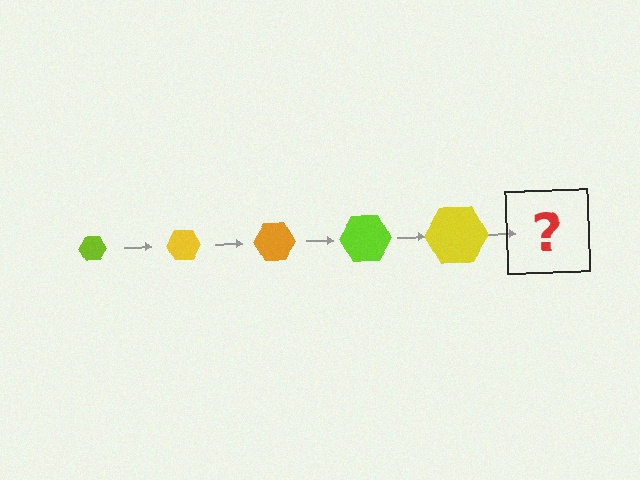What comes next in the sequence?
The next element should be an orange hexagon, larger than the previous one.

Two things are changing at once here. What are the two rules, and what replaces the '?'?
The two rules are that the hexagon grows larger each step and the color cycles through lime, yellow, and orange. The '?' should be an orange hexagon, larger than the previous one.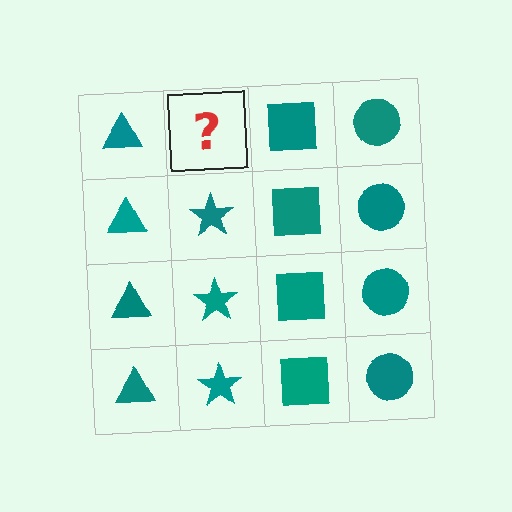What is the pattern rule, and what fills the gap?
The rule is that each column has a consistent shape. The gap should be filled with a teal star.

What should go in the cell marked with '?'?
The missing cell should contain a teal star.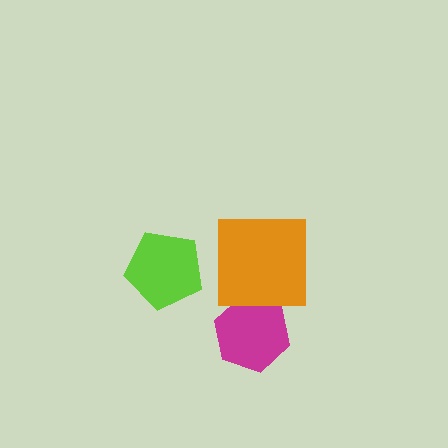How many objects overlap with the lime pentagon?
0 objects overlap with the lime pentagon.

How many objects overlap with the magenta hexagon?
1 object overlaps with the magenta hexagon.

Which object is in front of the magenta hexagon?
The orange square is in front of the magenta hexagon.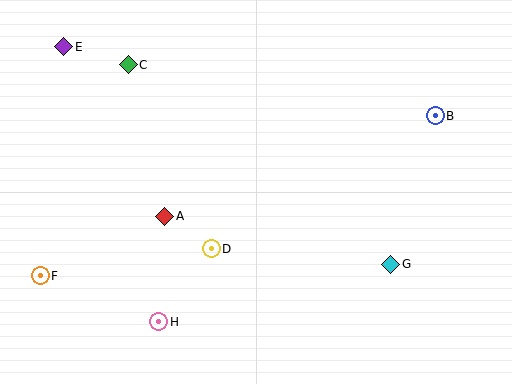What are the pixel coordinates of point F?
Point F is at (40, 276).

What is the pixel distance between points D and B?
The distance between D and B is 260 pixels.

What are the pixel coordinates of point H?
Point H is at (159, 322).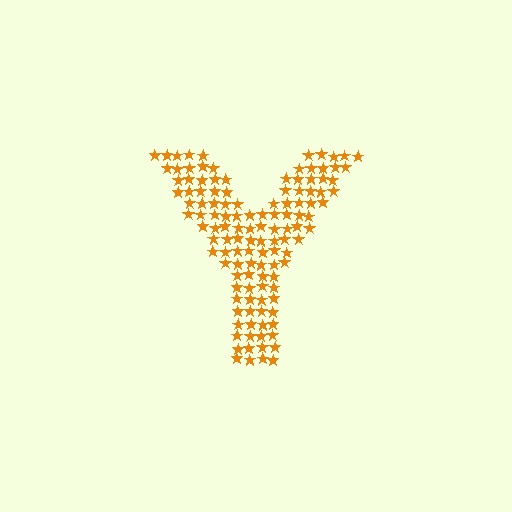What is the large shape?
The large shape is the letter Y.